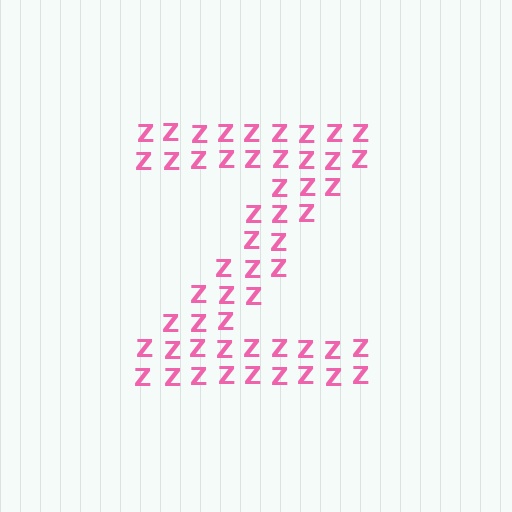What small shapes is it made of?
It is made of small letter Z's.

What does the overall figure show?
The overall figure shows the letter Z.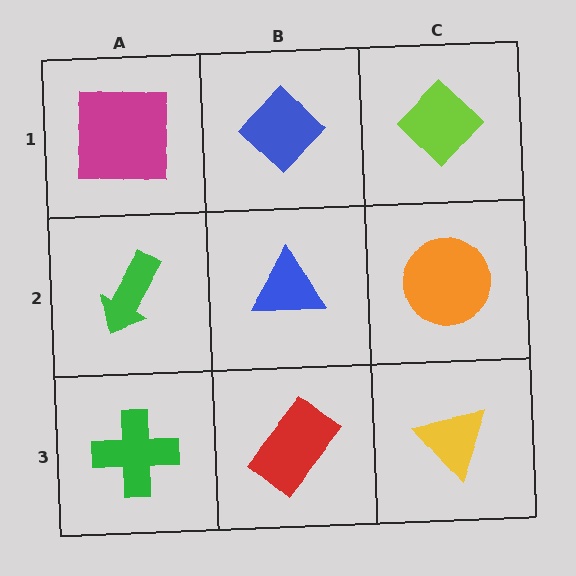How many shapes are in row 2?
3 shapes.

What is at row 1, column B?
A blue diamond.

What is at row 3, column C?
A yellow triangle.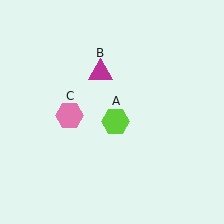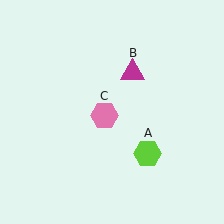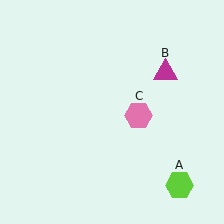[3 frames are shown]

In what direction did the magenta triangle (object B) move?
The magenta triangle (object B) moved right.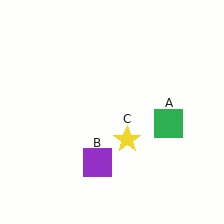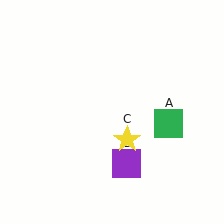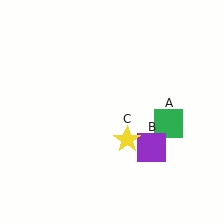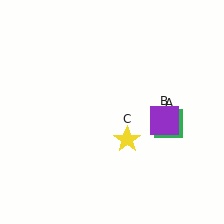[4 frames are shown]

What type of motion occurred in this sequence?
The purple square (object B) rotated counterclockwise around the center of the scene.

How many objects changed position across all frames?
1 object changed position: purple square (object B).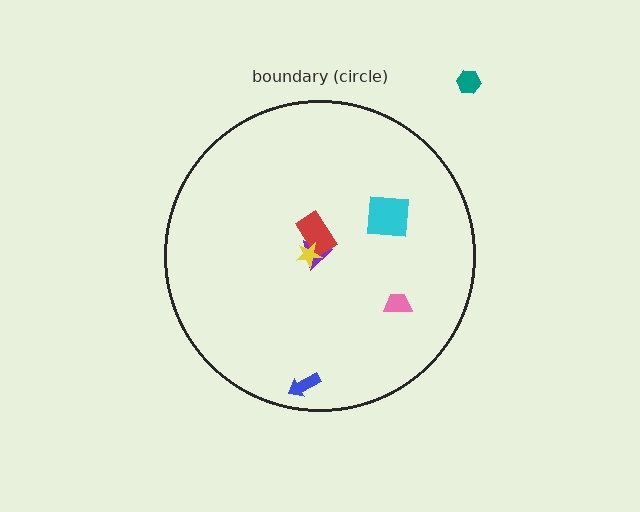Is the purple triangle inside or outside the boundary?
Inside.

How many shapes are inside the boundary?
6 inside, 1 outside.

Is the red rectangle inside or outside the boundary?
Inside.